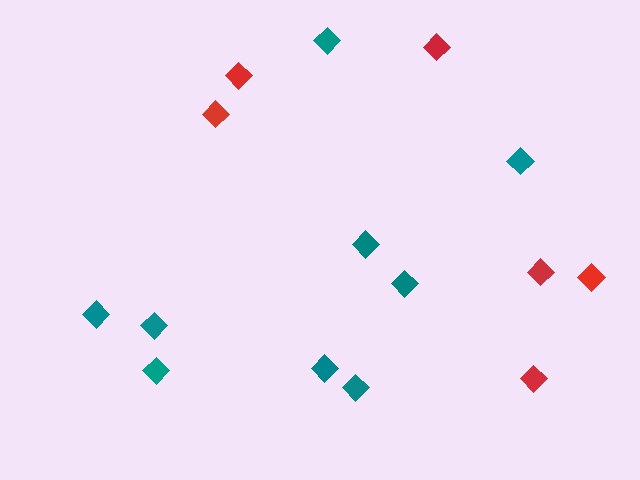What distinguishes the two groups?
There are 2 groups: one group of teal diamonds (9) and one group of red diamonds (6).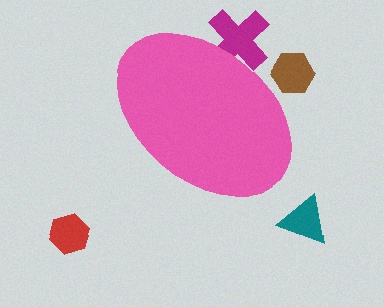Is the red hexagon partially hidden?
No, the red hexagon is fully visible.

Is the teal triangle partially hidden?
No, the teal triangle is fully visible.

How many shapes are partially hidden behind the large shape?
2 shapes are partially hidden.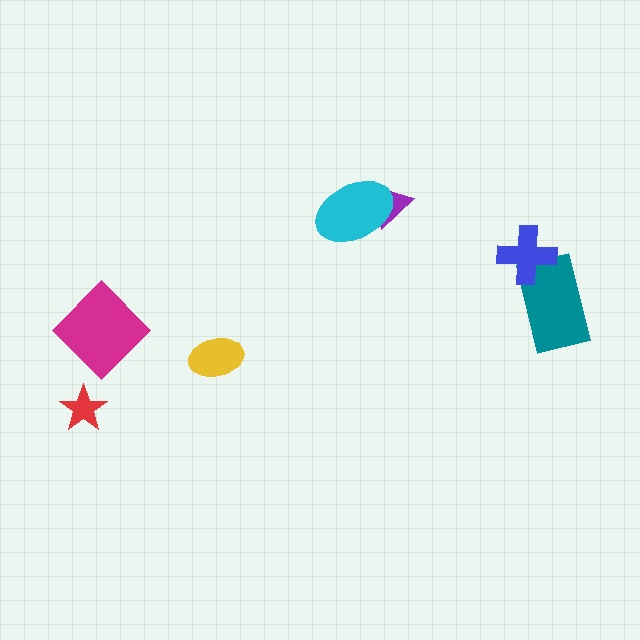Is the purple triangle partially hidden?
Yes, it is partially covered by another shape.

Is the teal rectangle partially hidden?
Yes, it is partially covered by another shape.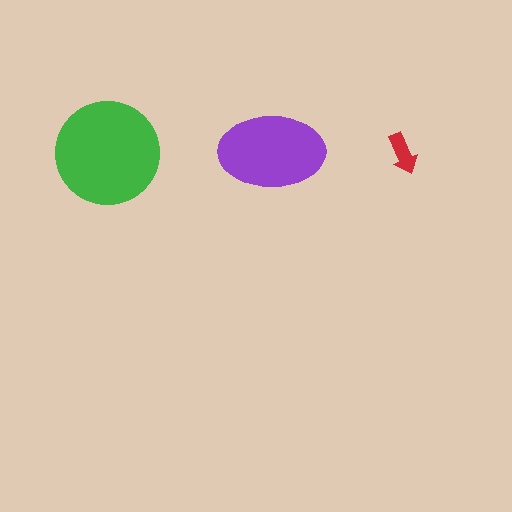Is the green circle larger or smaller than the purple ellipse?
Larger.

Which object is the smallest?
The red arrow.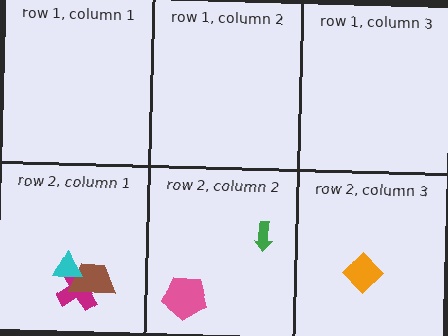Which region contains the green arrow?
The row 2, column 2 region.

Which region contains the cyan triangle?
The row 2, column 1 region.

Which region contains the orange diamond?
The row 2, column 3 region.